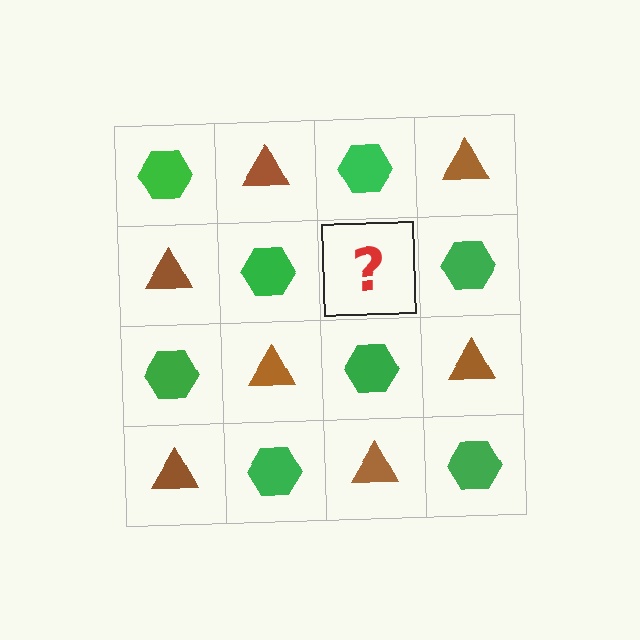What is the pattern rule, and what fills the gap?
The rule is that it alternates green hexagon and brown triangle in a checkerboard pattern. The gap should be filled with a brown triangle.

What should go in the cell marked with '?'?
The missing cell should contain a brown triangle.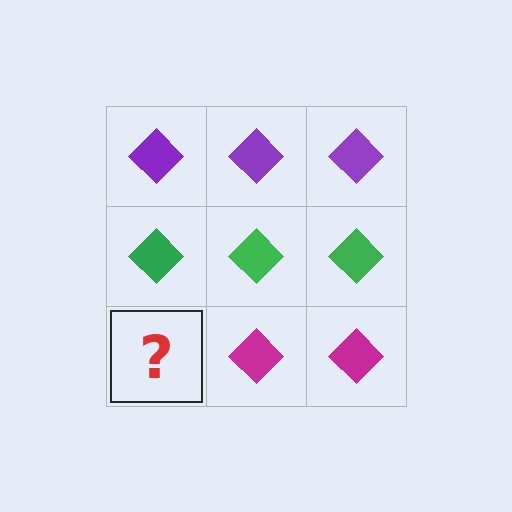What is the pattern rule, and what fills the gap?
The rule is that each row has a consistent color. The gap should be filled with a magenta diamond.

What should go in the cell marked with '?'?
The missing cell should contain a magenta diamond.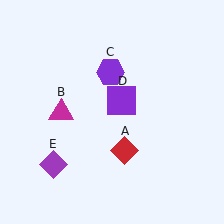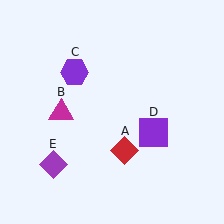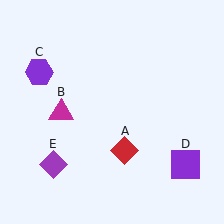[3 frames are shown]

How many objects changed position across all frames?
2 objects changed position: purple hexagon (object C), purple square (object D).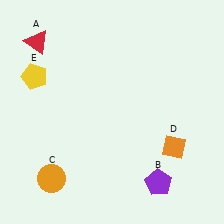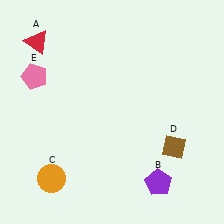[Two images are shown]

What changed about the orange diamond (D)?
In Image 1, D is orange. In Image 2, it changed to brown.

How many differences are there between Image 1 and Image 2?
There are 2 differences between the two images.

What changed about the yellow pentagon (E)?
In Image 1, E is yellow. In Image 2, it changed to pink.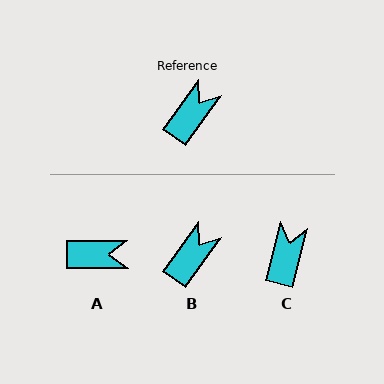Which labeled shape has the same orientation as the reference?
B.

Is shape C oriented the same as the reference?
No, it is off by about 21 degrees.